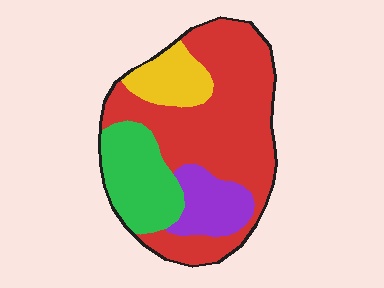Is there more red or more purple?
Red.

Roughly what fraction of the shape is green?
Green takes up about one fifth (1/5) of the shape.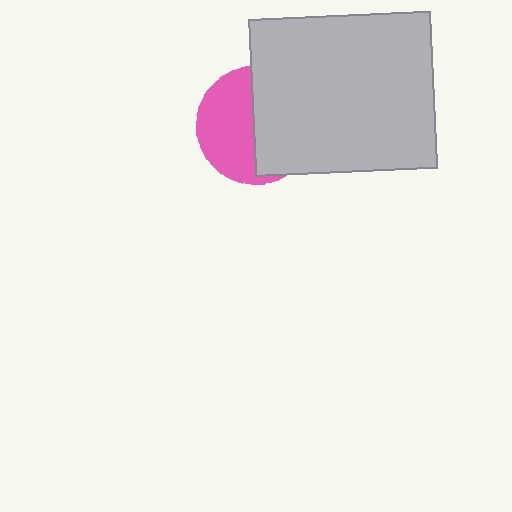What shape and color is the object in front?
The object in front is a light gray rectangle.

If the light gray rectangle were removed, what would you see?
You would see the complete pink circle.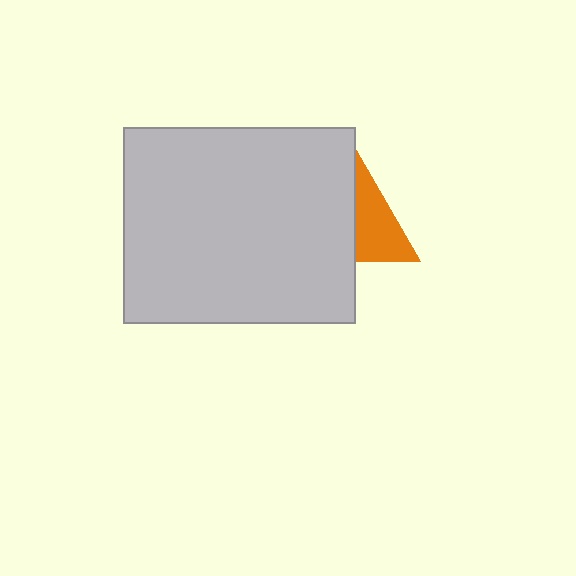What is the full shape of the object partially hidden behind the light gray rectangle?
The partially hidden object is an orange triangle.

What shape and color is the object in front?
The object in front is a light gray rectangle.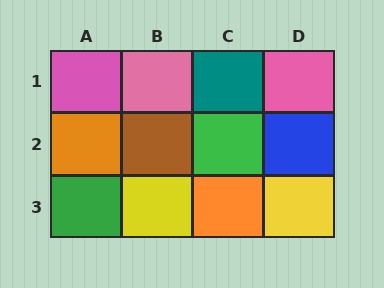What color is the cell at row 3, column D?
Yellow.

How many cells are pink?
3 cells are pink.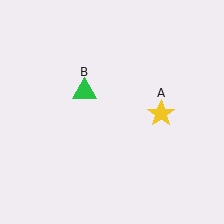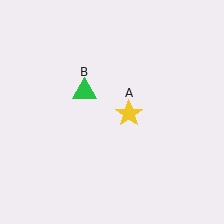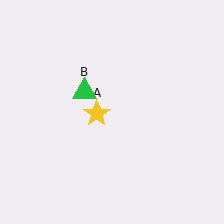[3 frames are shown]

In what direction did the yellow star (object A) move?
The yellow star (object A) moved left.